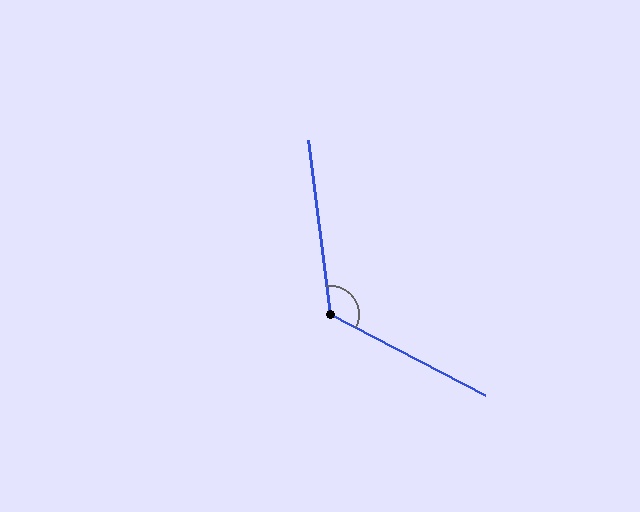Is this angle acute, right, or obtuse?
It is obtuse.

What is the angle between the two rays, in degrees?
Approximately 125 degrees.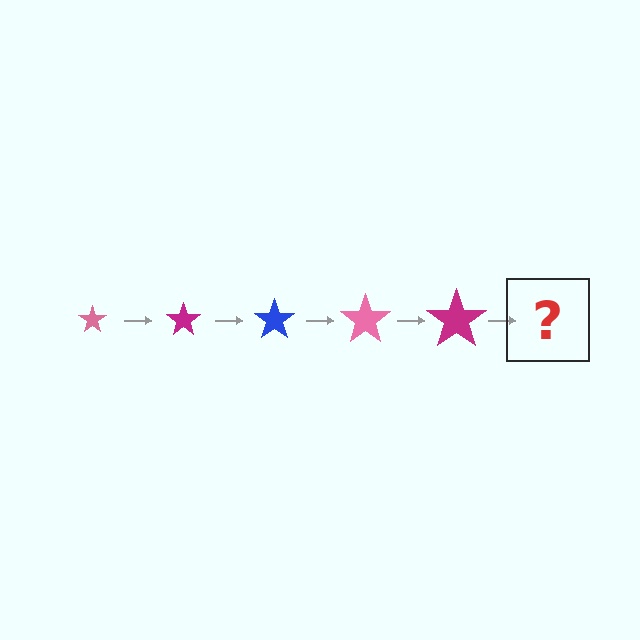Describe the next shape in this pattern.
It should be a blue star, larger than the previous one.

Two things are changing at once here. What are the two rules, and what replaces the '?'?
The two rules are that the star grows larger each step and the color cycles through pink, magenta, and blue. The '?' should be a blue star, larger than the previous one.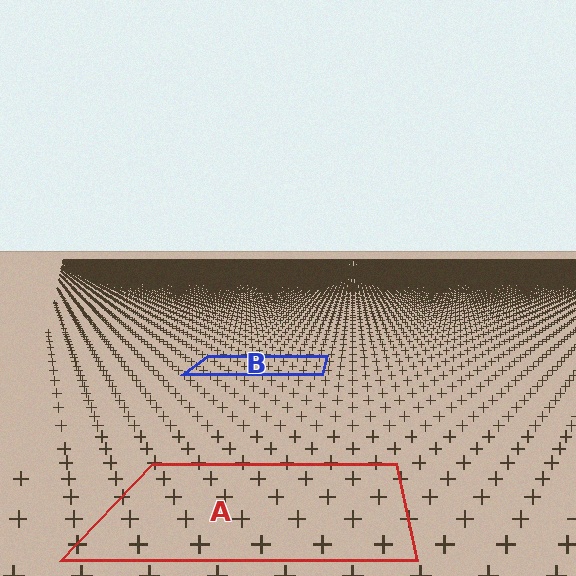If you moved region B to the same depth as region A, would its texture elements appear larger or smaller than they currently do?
They would appear larger. At a closer depth, the same texture elements are projected at a bigger on-screen size.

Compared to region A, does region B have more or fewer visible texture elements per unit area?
Region B has more texture elements per unit area — they are packed more densely because it is farther away.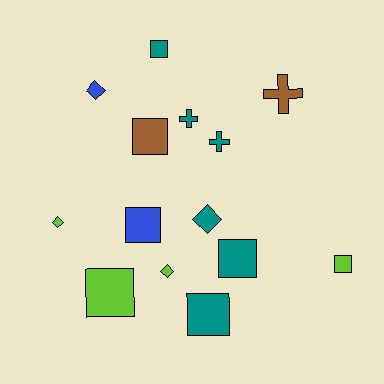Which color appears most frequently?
Teal, with 6 objects.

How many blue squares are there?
There is 1 blue square.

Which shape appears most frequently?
Square, with 7 objects.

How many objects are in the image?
There are 14 objects.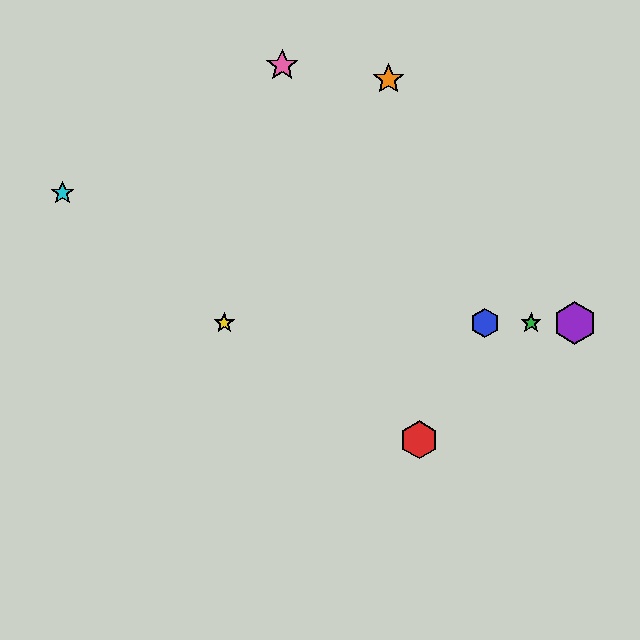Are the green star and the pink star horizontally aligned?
No, the green star is at y≈323 and the pink star is at y≈65.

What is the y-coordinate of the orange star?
The orange star is at y≈79.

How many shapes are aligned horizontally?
4 shapes (the blue hexagon, the green star, the yellow star, the purple hexagon) are aligned horizontally.